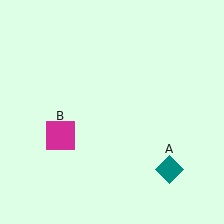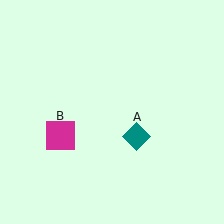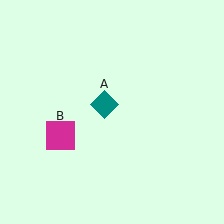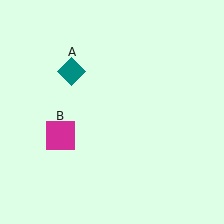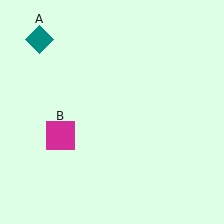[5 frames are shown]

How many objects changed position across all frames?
1 object changed position: teal diamond (object A).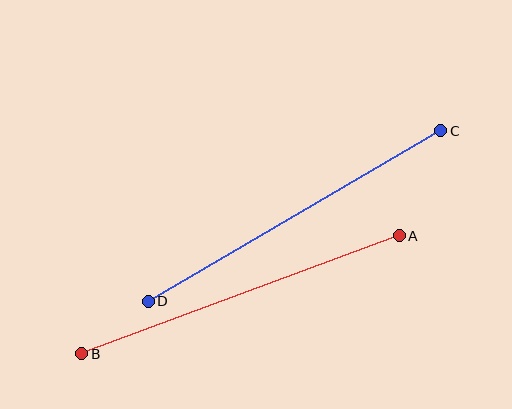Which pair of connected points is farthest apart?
Points C and D are farthest apart.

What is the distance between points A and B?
The distance is approximately 339 pixels.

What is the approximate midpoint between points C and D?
The midpoint is at approximately (294, 216) pixels.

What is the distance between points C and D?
The distance is approximately 339 pixels.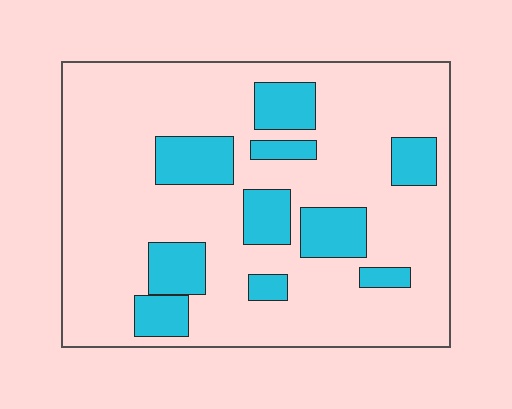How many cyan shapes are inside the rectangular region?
10.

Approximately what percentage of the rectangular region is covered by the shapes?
Approximately 20%.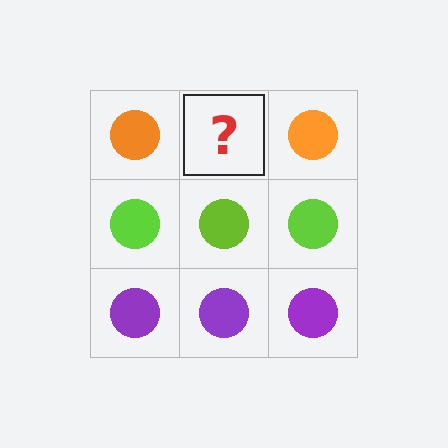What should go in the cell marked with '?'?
The missing cell should contain an orange circle.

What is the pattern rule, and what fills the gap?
The rule is that each row has a consistent color. The gap should be filled with an orange circle.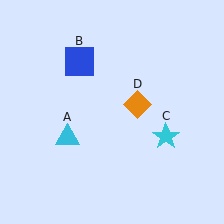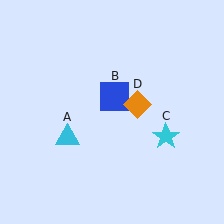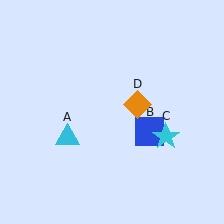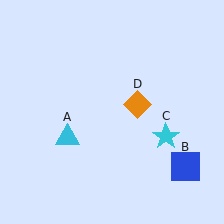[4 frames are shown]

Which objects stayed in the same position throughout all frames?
Cyan triangle (object A) and cyan star (object C) and orange diamond (object D) remained stationary.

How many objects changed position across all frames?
1 object changed position: blue square (object B).